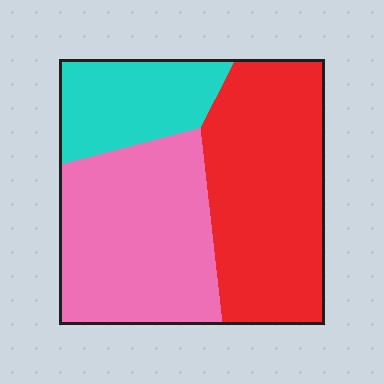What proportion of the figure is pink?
Pink covers 39% of the figure.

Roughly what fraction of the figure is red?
Red takes up between a third and a half of the figure.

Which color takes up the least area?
Cyan, at roughly 20%.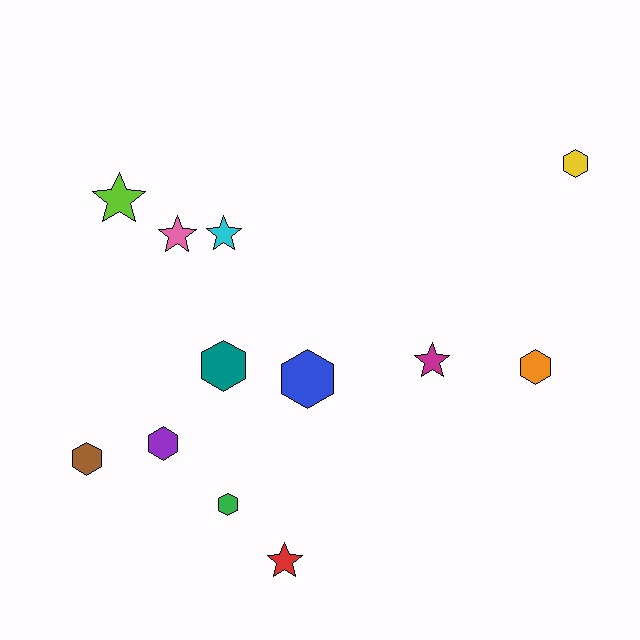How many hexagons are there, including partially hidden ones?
There are 7 hexagons.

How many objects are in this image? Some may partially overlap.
There are 12 objects.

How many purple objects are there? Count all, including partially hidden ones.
There is 1 purple object.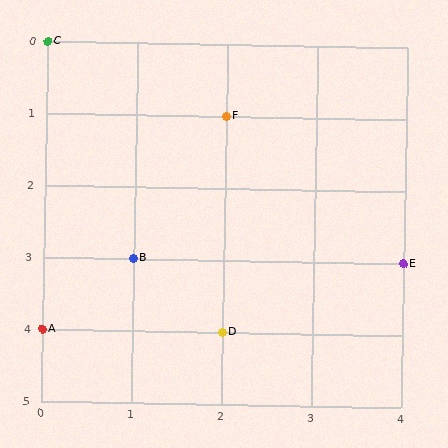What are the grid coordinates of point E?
Point E is at grid coordinates (4, 3).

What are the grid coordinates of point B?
Point B is at grid coordinates (1, 3).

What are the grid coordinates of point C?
Point C is at grid coordinates (0, 0).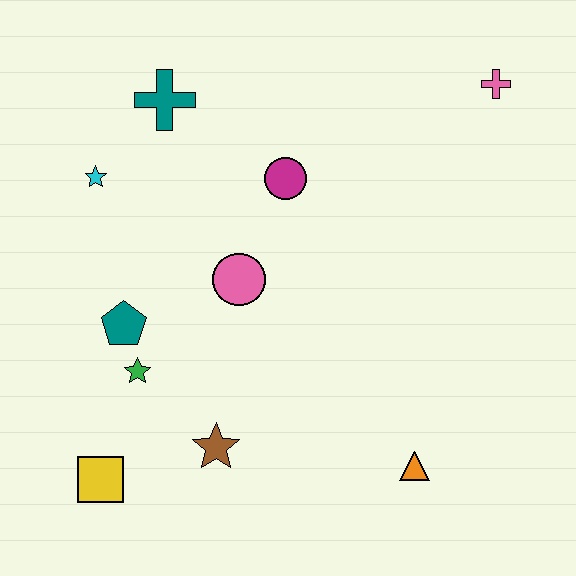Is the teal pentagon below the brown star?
No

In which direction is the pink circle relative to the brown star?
The pink circle is above the brown star.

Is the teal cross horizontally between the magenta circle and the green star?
Yes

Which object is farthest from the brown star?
The pink cross is farthest from the brown star.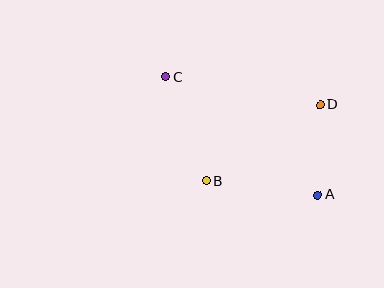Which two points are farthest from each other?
Points A and C are farthest from each other.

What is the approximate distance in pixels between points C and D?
The distance between C and D is approximately 157 pixels.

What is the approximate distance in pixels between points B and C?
The distance between B and C is approximately 111 pixels.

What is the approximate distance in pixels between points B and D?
The distance between B and D is approximately 136 pixels.